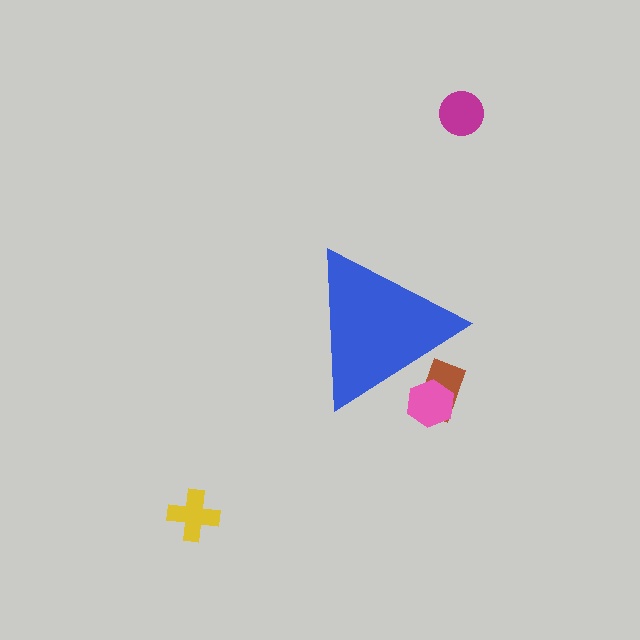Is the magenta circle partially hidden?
No, the magenta circle is fully visible.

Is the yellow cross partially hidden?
No, the yellow cross is fully visible.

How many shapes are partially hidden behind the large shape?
2 shapes are partially hidden.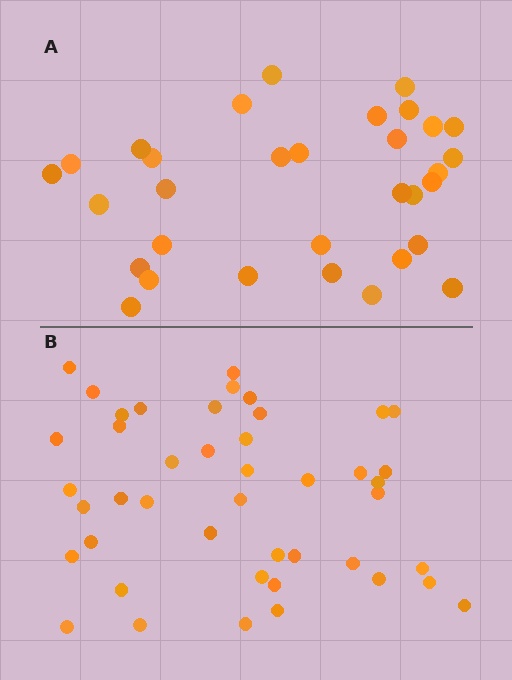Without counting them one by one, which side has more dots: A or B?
Region B (the bottom region) has more dots.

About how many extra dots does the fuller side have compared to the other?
Region B has roughly 12 or so more dots than region A.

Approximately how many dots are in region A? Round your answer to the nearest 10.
About 30 dots. (The exact count is 32, which rounds to 30.)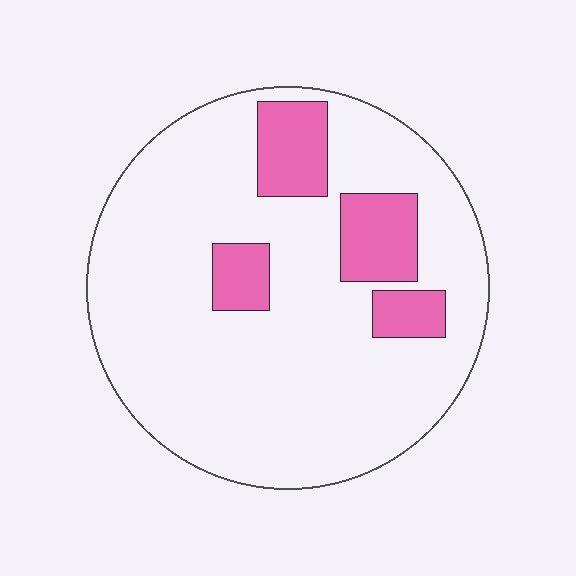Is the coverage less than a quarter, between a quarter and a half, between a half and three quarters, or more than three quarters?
Less than a quarter.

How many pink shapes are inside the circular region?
4.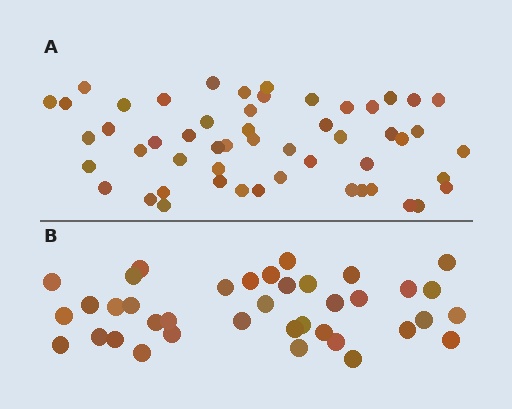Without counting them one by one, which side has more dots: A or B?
Region A (the top region) has more dots.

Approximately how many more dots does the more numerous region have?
Region A has approximately 15 more dots than region B.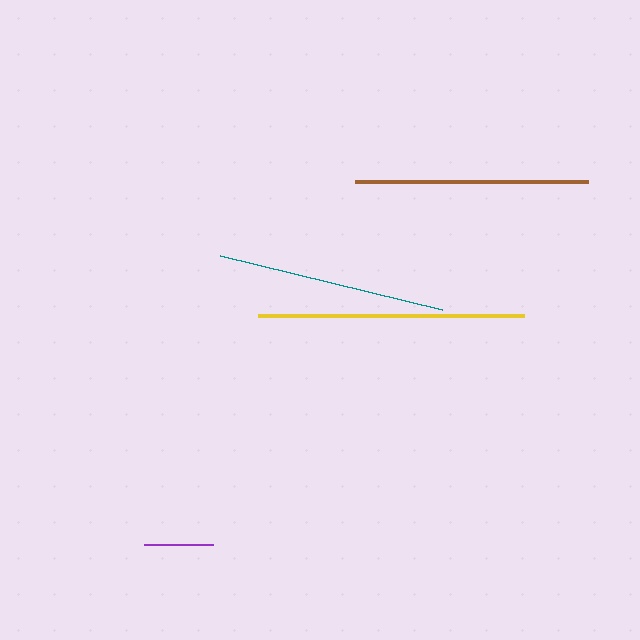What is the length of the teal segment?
The teal segment is approximately 228 pixels long.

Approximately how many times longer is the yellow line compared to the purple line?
The yellow line is approximately 3.9 times the length of the purple line.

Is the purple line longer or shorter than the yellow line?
The yellow line is longer than the purple line.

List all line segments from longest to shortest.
From longest to shortest: yellow, brown, teal, purple.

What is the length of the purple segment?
The purple segment is approximately 68 pixels long.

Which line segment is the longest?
The yellow line is the longest at approximately 266 pixels.